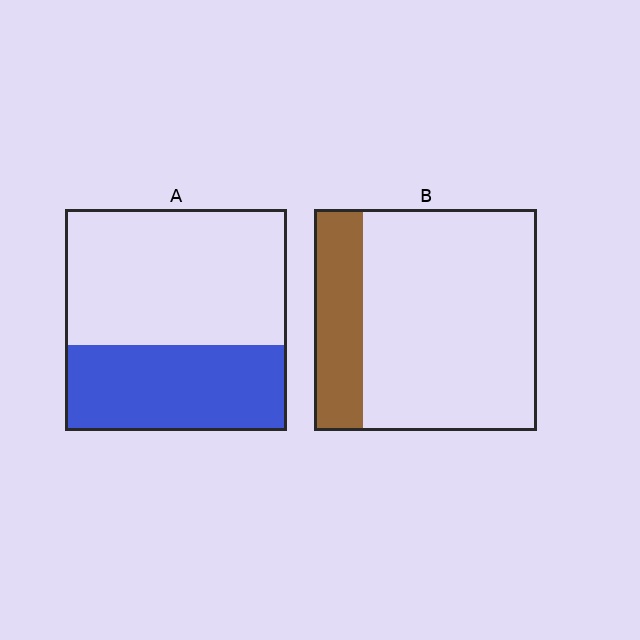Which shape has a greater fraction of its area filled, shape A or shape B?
Shape A.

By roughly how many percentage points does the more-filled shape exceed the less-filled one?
By roughly 15 percentage points (A over B).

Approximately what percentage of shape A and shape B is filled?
A is approximately 40% and B is approximately 20%.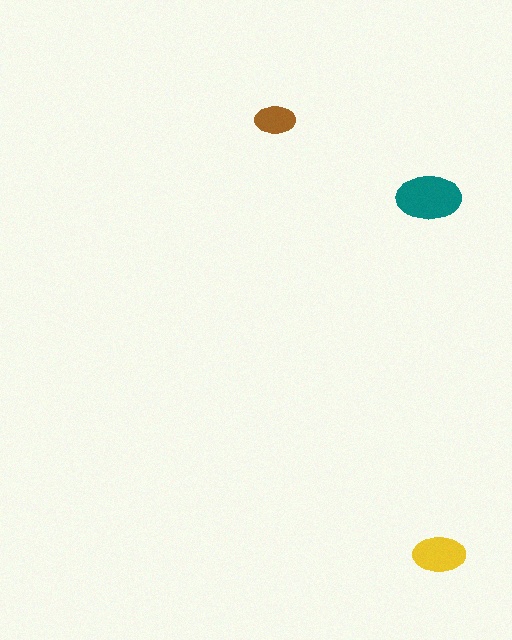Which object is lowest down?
The yellow ellipse is bottommost.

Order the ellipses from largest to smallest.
the teal one, the yellow one, the brown one.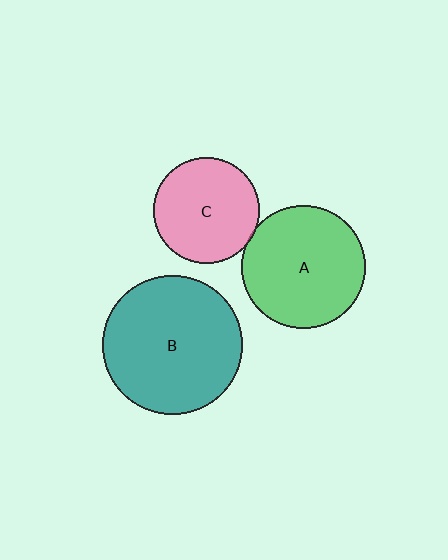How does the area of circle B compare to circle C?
Approximately 1.7 times.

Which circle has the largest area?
Circle B (teal).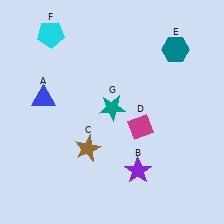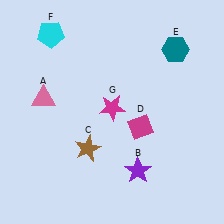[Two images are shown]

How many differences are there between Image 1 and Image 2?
There are 2 differences between the two images.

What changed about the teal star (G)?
In Image 1, G is teal. In Image 2, it changed to magenta.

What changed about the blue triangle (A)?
In Image 1, A is blue. In Image 2, it changed to pink.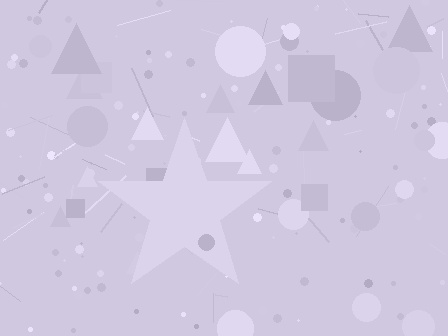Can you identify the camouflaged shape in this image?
The camouflaged shape is a star.